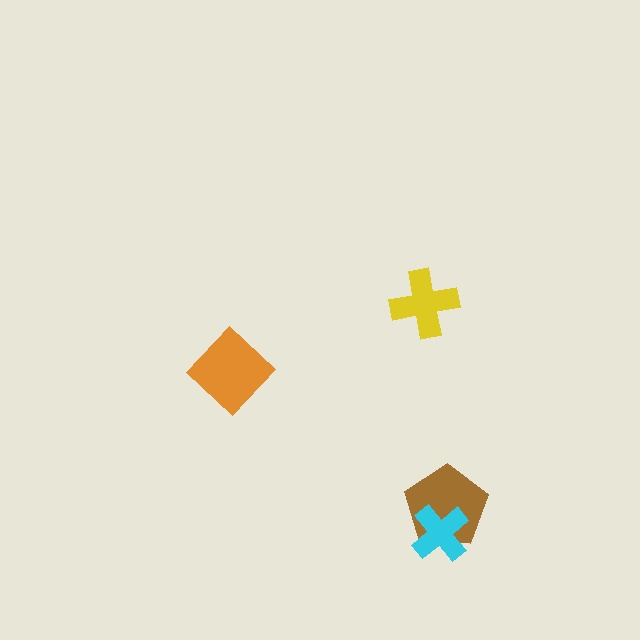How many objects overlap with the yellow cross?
0 objects overlap with the yellow cross.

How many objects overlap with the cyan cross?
1 object overlaps with the cyan cross.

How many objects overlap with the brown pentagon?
1 object overlaps with the brown pentagon.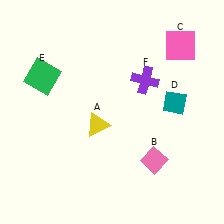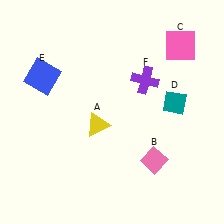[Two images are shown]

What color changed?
The square (E) changed from green in Image 1 to blue in Image 2.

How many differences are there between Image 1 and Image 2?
There is 1 difference between the two images.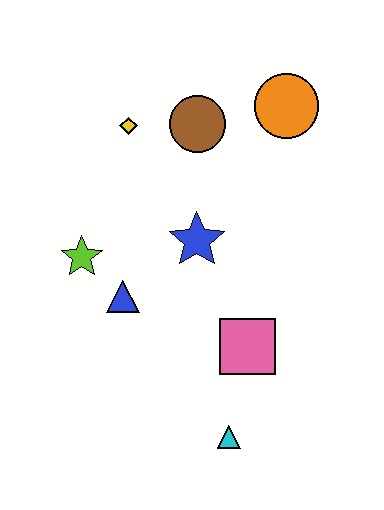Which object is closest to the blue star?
The blue triangle is closest to the blue star.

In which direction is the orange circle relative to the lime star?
The orange circle is to the right of the lime star.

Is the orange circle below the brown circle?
No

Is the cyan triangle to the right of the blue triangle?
Yes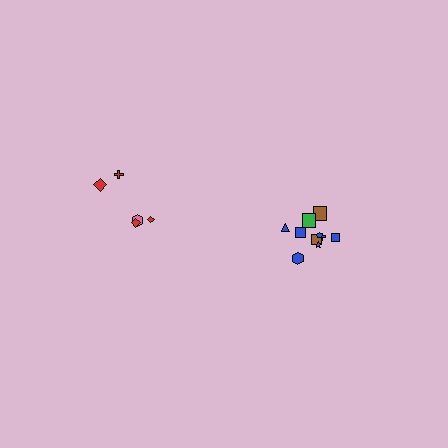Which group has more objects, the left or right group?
The right group.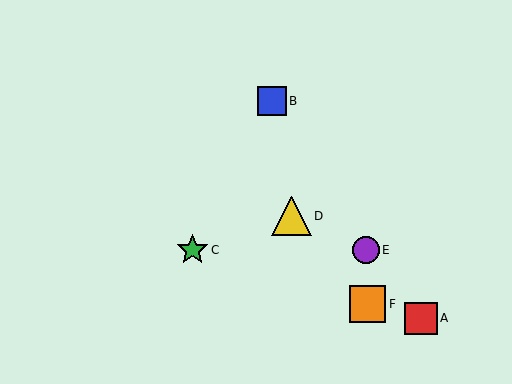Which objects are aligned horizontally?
Objects C, E are aligned horizontally.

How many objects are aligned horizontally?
2 objects (C, E) are aligned horizontally.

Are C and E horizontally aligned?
Yes, both are at y≈250.